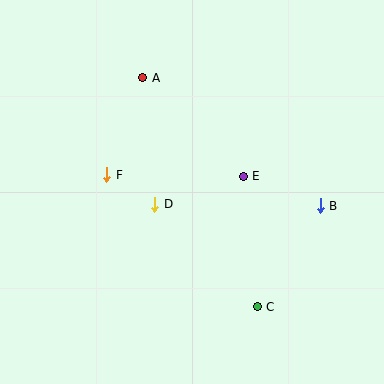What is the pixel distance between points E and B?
The distance between E and B is 83 pixels.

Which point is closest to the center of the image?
Point D at (155, 204) is closest to the center.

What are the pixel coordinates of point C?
Point C is at (257, 307).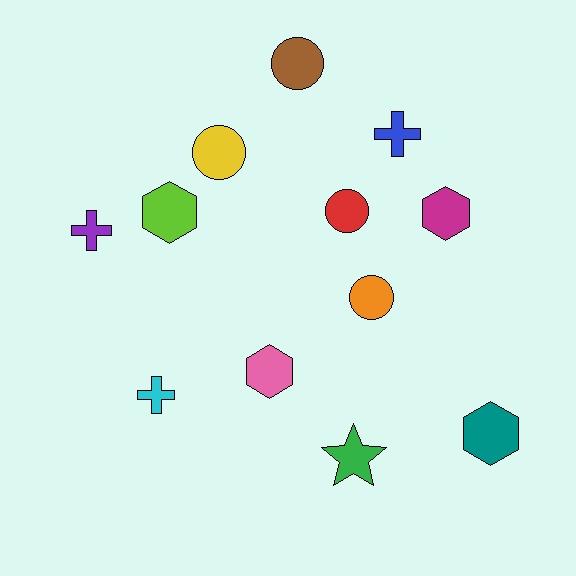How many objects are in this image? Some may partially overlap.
There are 12 objects.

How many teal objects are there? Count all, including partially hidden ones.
There is 1 teal object.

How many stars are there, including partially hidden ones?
There is 1 star.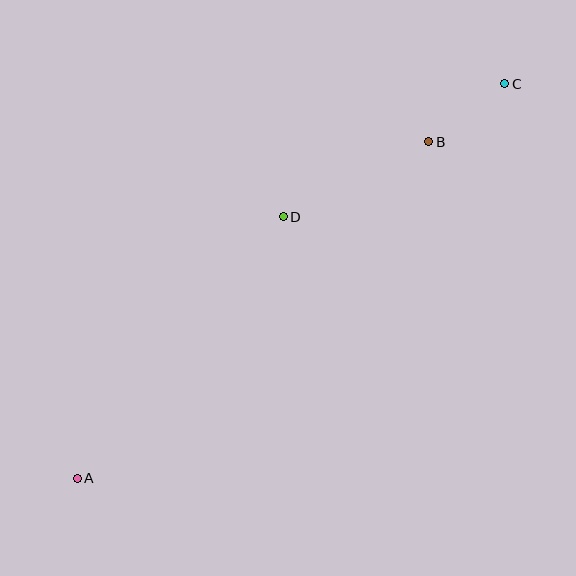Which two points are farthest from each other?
Points A and C are farthest from each other.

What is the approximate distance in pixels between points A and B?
The distance between A and B is approximately 486 pixels.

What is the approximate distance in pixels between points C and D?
The distance between C and D is approximately 258 pixels.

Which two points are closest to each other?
Points B and C are closest to each other.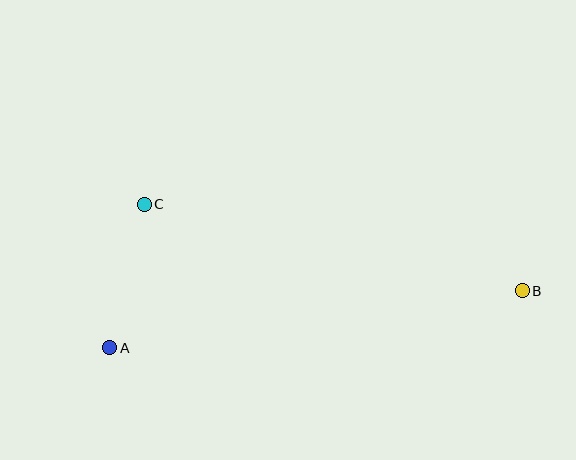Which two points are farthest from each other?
Points A and B are farthest from each other.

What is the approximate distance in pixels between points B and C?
The distance between B and C is approximately 388 pixels.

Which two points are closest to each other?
Points A and C are closest to each other.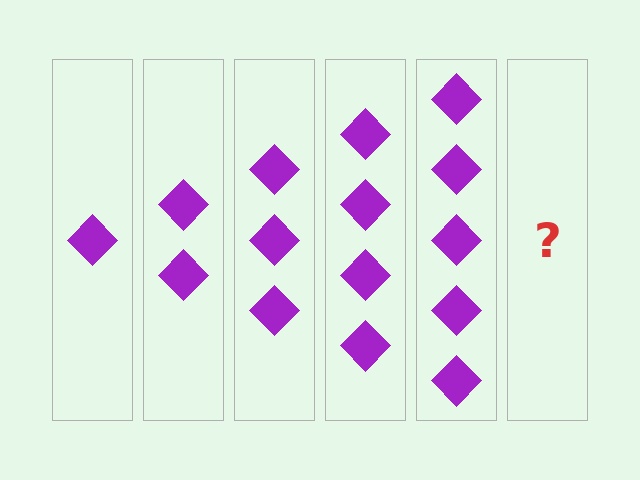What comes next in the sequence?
The next element should be 6 diamonds.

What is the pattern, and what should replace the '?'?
The pattern is that each step adds one more diamond. The '?' should be 6 diamonds.